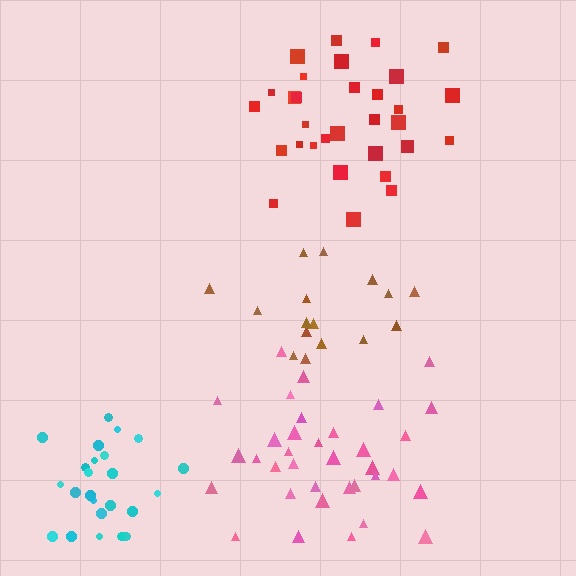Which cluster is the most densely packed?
Cyan.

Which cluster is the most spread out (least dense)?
Brown.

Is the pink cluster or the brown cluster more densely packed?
Pink.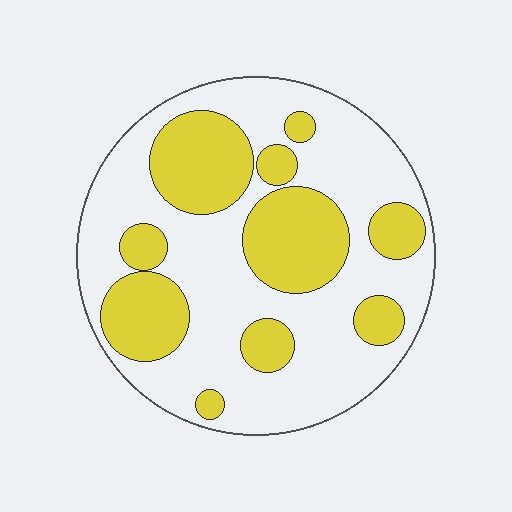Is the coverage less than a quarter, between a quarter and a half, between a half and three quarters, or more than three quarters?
Between a quarter and a half.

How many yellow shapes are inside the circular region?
10.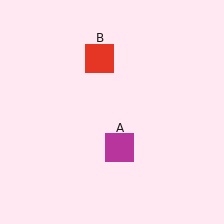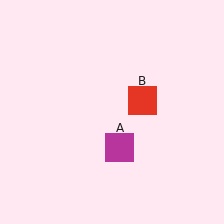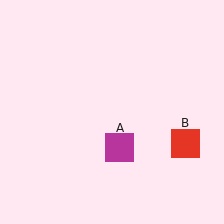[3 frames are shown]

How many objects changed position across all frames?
1 object changed position: red square (object B).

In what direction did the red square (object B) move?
The red square (object B) moved down and to the right.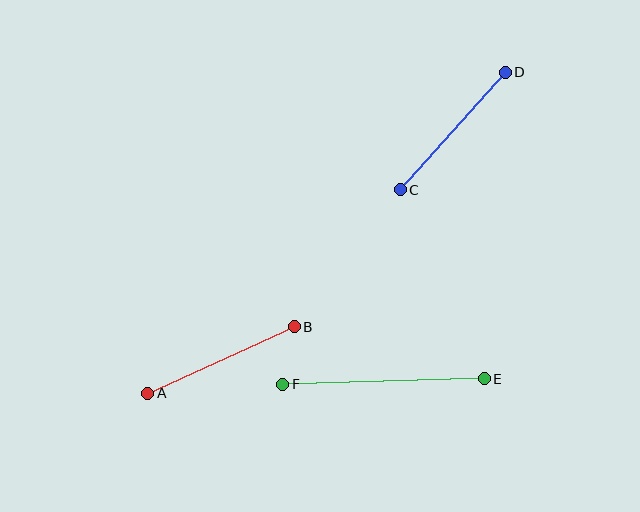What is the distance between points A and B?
The distance is approximately 161 pixels.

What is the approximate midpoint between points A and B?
The midpoint is at approximately (221, 360) pixels.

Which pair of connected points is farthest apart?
Points E and F are farthest apart.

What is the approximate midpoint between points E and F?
The midpoint is at approximately (383, 382) pixels.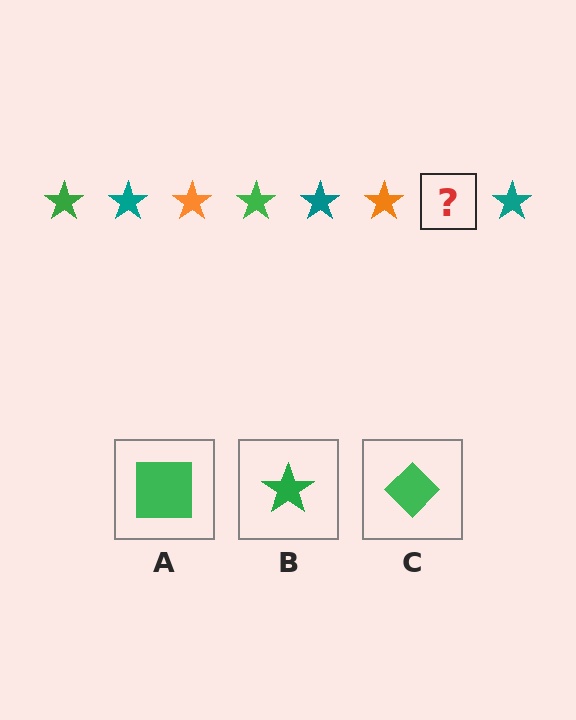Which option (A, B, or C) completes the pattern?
B.